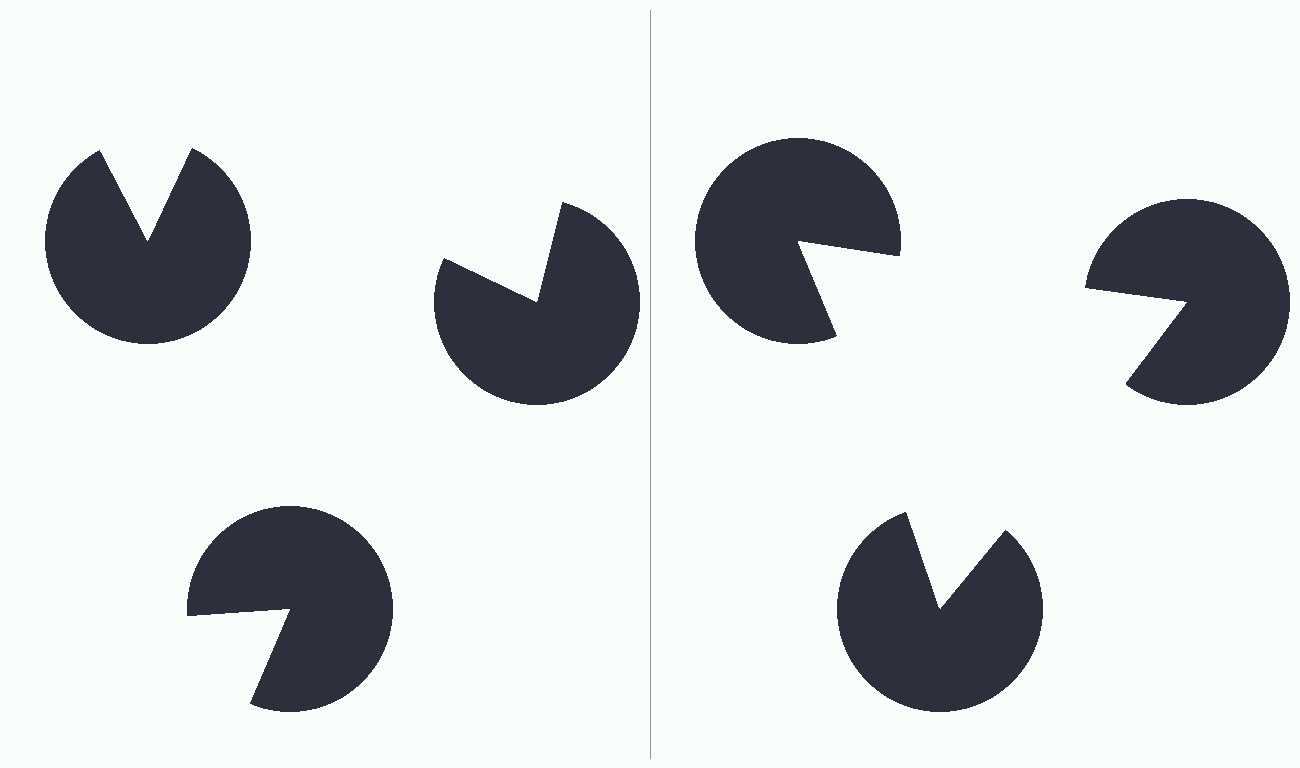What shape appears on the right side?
An illusory triangle.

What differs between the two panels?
The pac-man discs are positioned identically on both sides; only the wedge orientations differ. On the right they align to a triangle; on the left they are misaligned.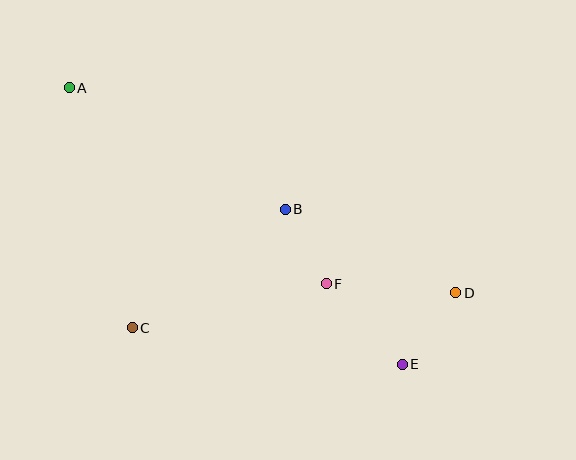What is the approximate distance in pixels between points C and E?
The distance between C and E is approximately 272 pixels.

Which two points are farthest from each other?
Points A and D are farthest from each other.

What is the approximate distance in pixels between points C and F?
The distance between C and F is approximately 199 pixels.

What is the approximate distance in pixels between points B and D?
The distance between B and D is approximately 190 pixels.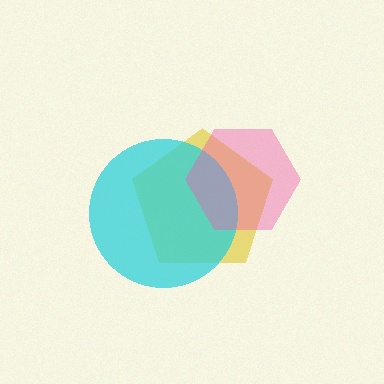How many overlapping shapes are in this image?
There are 3 overlapping shapes in the image.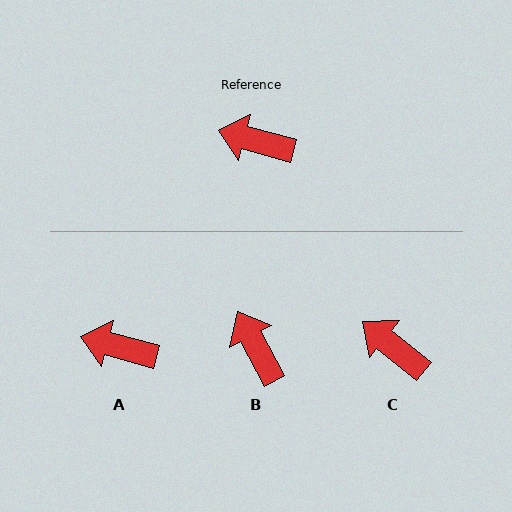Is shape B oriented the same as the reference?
No, it is off by about 47 degrees.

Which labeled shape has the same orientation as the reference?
A.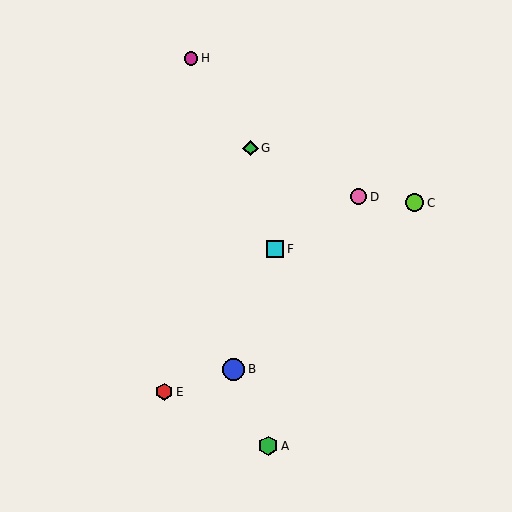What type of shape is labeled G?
Shape G is a green diamond.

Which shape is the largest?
The blue circle (labeled B) is the largest.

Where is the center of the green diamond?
The center of the green diamond is at (250, 148).